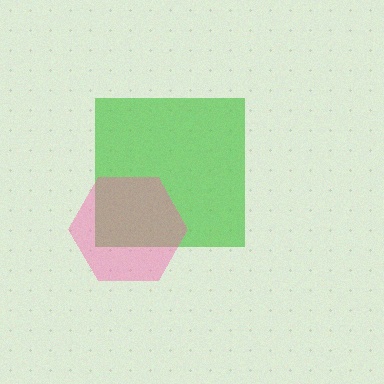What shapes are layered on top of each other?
The layered shapes are: a green square, a pink hexagon.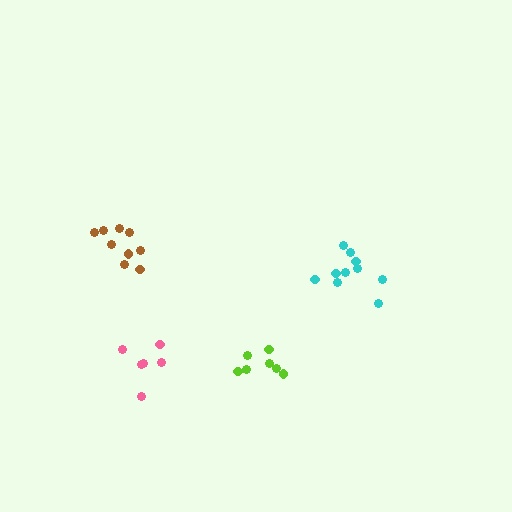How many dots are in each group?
Group 1: 9 dots, Group 2: 7 dots, Group 3: 6 dots, Group 4: 10 dots (32 total).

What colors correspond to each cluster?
The clusters are colored: brown, lime, pink, cyan.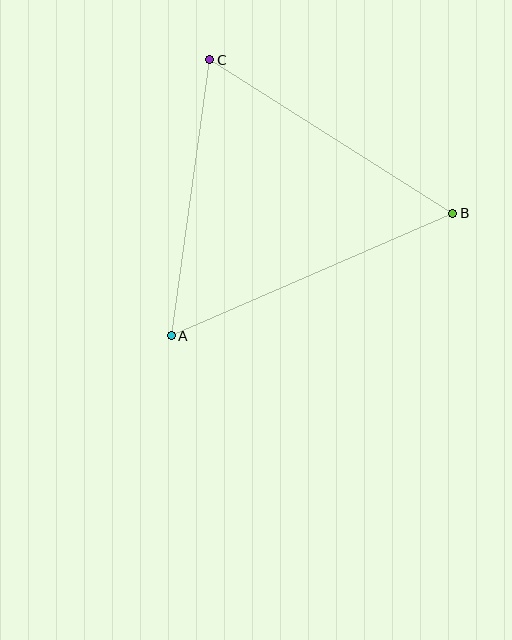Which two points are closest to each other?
Points A and C are closest to each other.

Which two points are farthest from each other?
Points A and B are farthest from each other.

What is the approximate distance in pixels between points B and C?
The distance between B and C is approximately 287 pixels.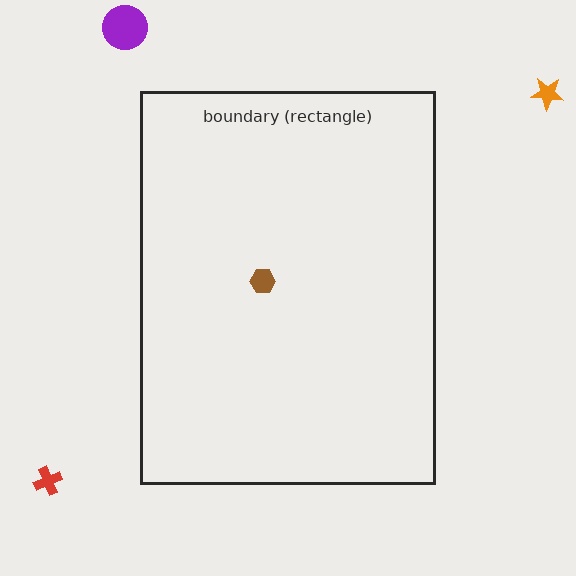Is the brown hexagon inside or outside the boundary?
Inside.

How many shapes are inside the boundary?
1 inside, 3 outside.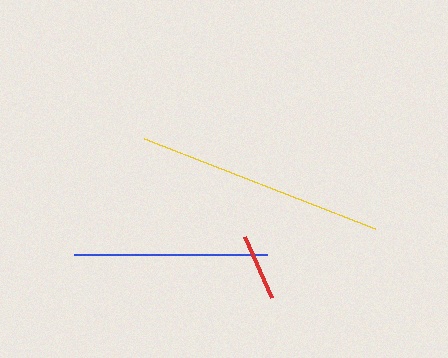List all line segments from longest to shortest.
From longest to shortest: yellow, blue, red.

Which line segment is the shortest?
The red line is the shortest at approximately 67 pixels.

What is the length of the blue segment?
The blue segment is approximately 194 pixels long.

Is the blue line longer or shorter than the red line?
The blue line is longer than the red line.